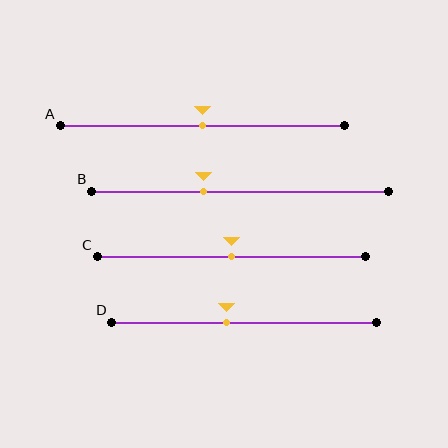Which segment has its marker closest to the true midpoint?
Segment A has its marker closest to the true midpoint.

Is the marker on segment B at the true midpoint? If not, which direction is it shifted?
No, the marker on segment B is shifted to the left by about 12% of the segment length.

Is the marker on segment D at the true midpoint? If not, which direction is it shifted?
No, the marker on segment D is shifted to the left by about 7% of the segment length.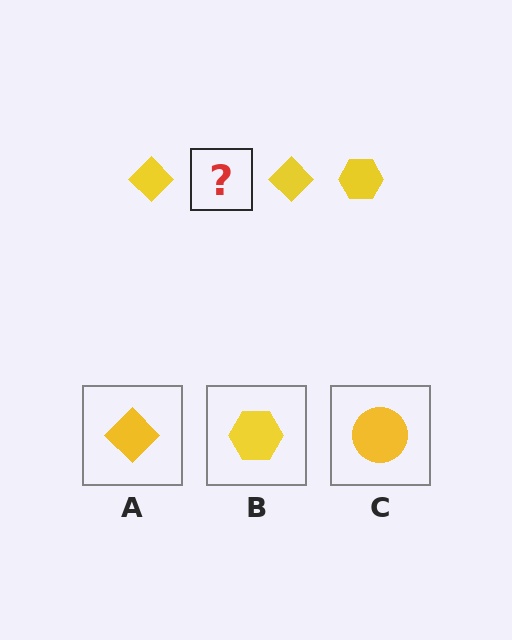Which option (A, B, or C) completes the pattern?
B.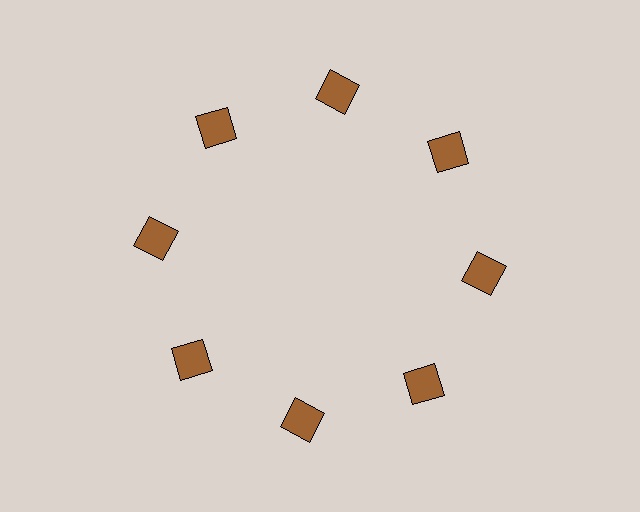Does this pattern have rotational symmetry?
Yes, this pattern has 8-fold rotational symmetry. It looks the same after rotating 45 degrees around the center.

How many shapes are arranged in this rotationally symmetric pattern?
There are 8 shapes, arranged in 8 groups of 1.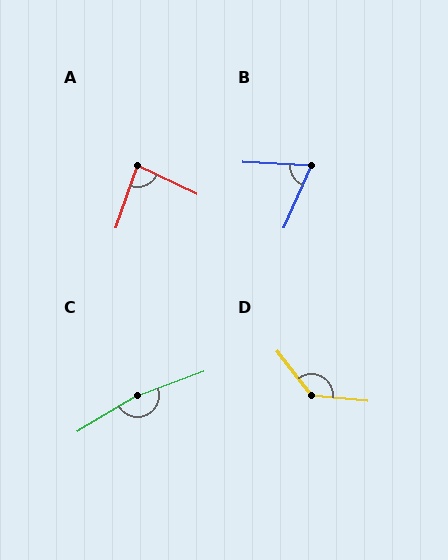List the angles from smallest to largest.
B (69°), A (83°), D (133°), C (169°).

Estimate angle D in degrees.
Approximately 133 degrees.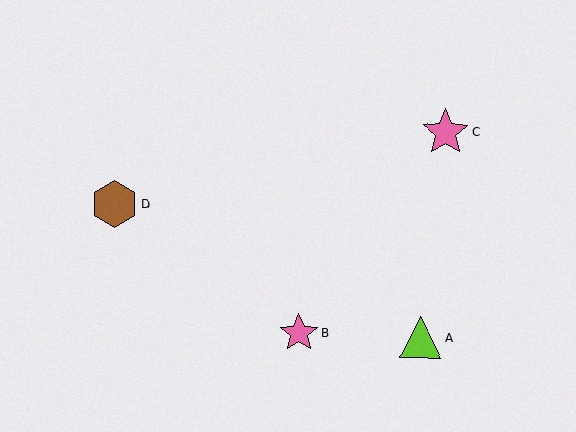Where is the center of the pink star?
The center of the pink star is at (299, 333).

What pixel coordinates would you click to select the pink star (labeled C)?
Click at (446, 132) to select the pink star C.